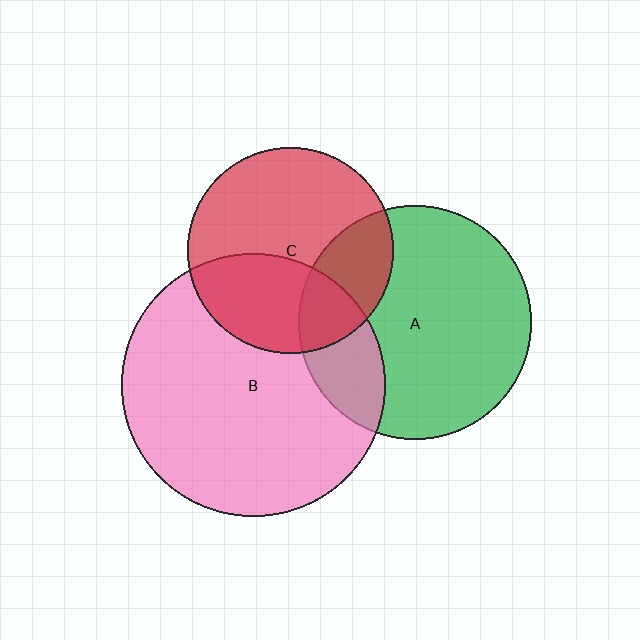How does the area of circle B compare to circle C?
Approximately 1.6 times.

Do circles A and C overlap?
Yes.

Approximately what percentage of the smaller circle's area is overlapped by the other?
Approximately 25%.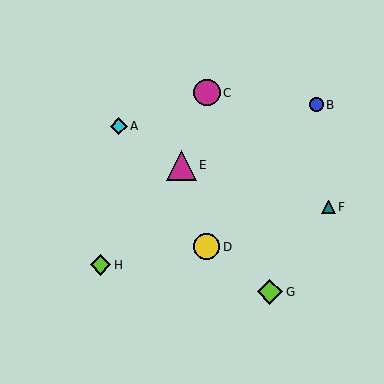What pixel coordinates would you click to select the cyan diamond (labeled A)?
Click at (119, 126) to select the cyan diamond A.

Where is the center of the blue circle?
The center of the blue circle is at (316, 105).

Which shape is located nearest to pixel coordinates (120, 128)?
The cyan diamond (labeled A) at (119, 126) is nearest to that location.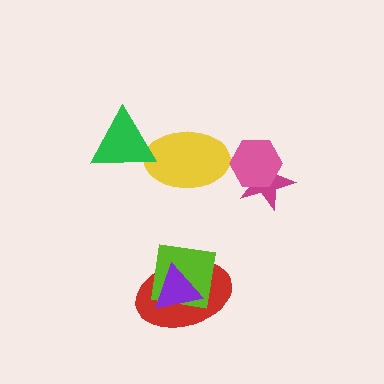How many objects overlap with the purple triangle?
2 objects overlap with the purple triangle.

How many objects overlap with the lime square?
2 objects overlap with the lime square.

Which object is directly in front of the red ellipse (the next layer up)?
The lime square is directly in front of the red ellipse.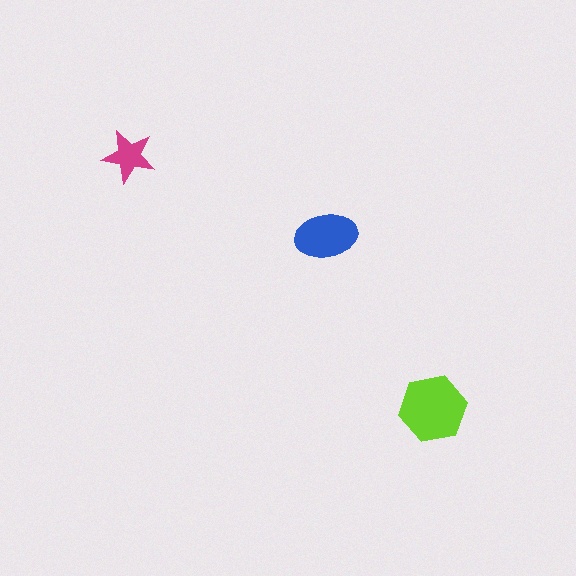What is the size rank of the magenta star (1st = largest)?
3rd.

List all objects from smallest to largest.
The magenta star, the blue ellipse, the lime hexagon.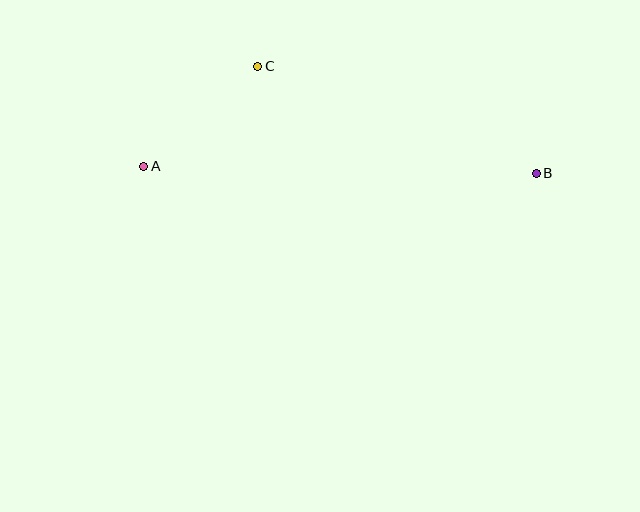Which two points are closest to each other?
Points A and C are closest to each other.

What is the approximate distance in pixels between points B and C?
The distance between B and C is approximately 298 pixels.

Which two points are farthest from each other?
Points A and B are farthest from each other.